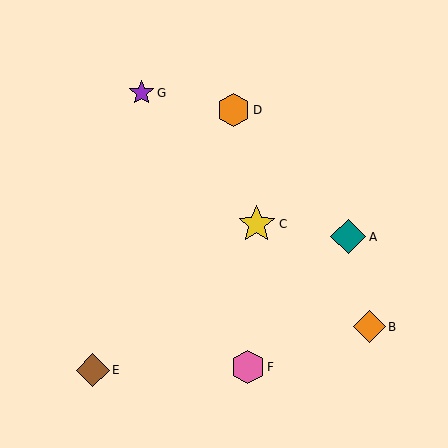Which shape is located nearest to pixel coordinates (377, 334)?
The orange diamond (labeled B) at (370, 327) is nearest to that location.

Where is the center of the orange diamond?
The center of the orange diamond is at (370, 327).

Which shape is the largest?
The yellow star (labeled C) is the largest.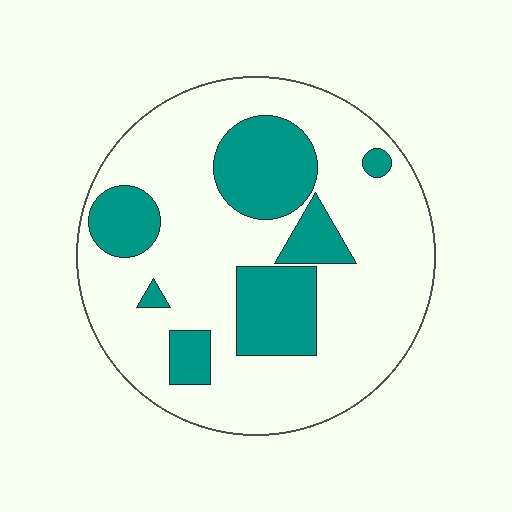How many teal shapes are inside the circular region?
7.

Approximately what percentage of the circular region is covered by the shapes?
Approximately 25%.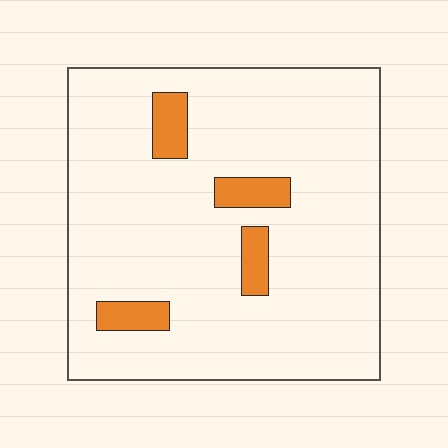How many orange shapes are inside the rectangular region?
4.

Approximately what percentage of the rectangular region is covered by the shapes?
Approximately 10%.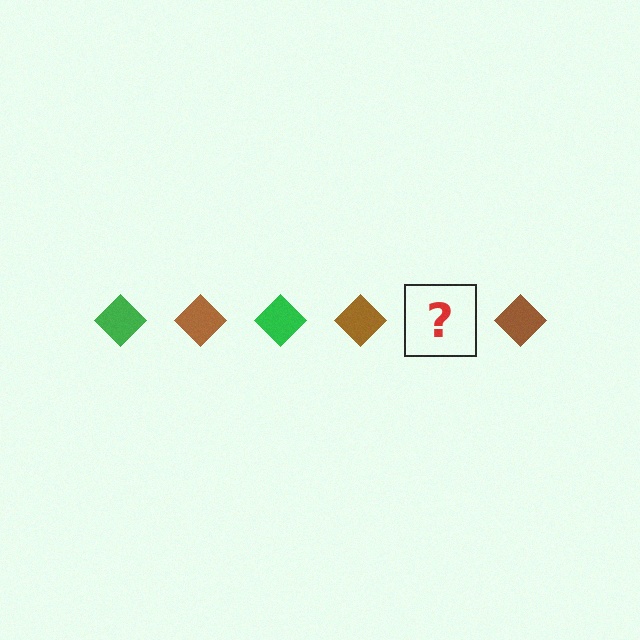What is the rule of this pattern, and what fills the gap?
The rule is that the pattern cycles through green, brown diamonds. The gap should be filled with a green diamond.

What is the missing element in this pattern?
The missing element is a green diamond.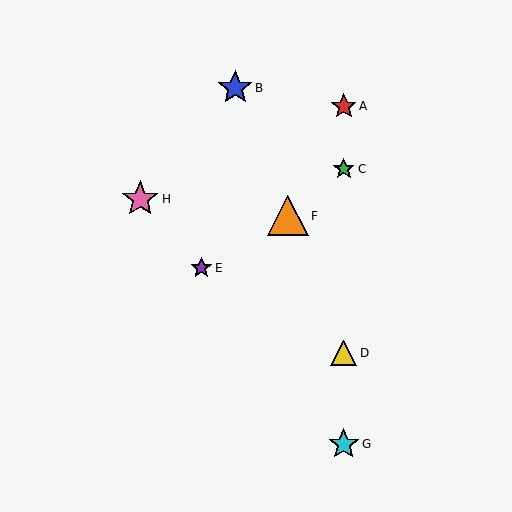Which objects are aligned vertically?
Objects A, C, D, G are aligned vertically.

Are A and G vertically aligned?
Yes, both are at x≈344.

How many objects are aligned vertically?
4 objects (A, C, D, G) are aligned vertically.